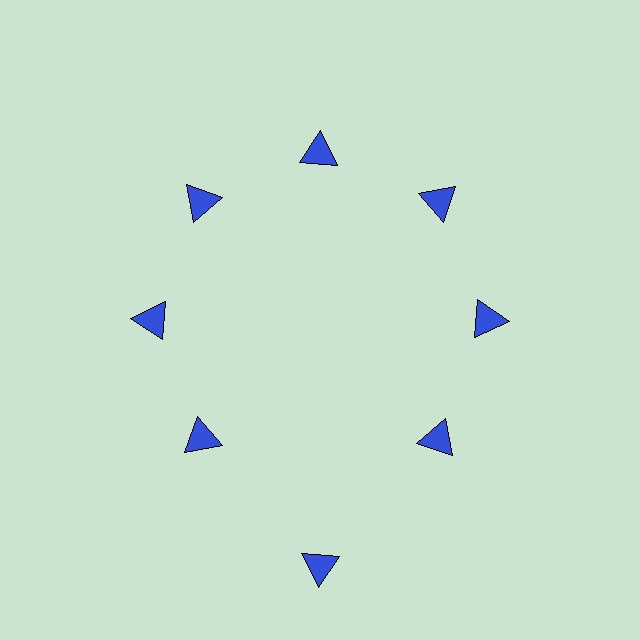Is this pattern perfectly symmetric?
No. The 8 blue triangles are arranged in a ring, but one element near the 6 o'clock position is pushed outward from the center, breaking the 8-fold rotational symmetry.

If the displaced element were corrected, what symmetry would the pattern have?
It would have 8-fold rotational symmetry — the pattern would map onto itself every 45 degrees.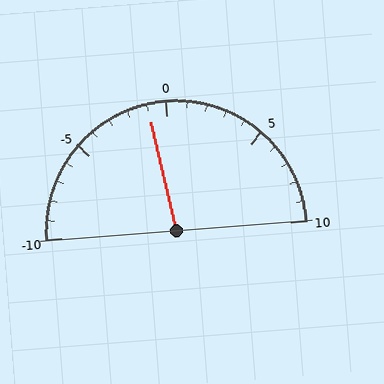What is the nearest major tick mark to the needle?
The nearest major tick mark is 0.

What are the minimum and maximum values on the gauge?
The gauge ranges from -10 to 10.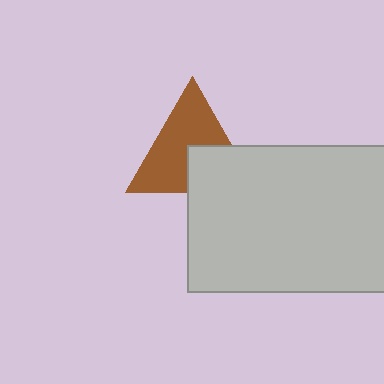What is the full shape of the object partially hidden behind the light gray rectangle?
The partially hidden object is a brown triangle.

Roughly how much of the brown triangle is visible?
About half of it is visible (roughly 65%).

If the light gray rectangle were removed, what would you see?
You would see the complete brown triangle.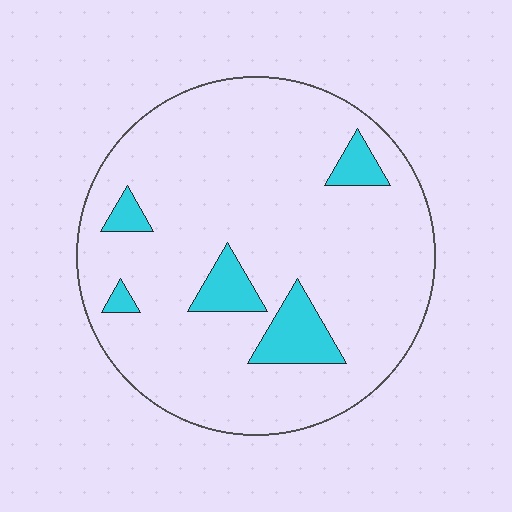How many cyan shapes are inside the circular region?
5.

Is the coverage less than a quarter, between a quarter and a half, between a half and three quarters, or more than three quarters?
Less than a quarter.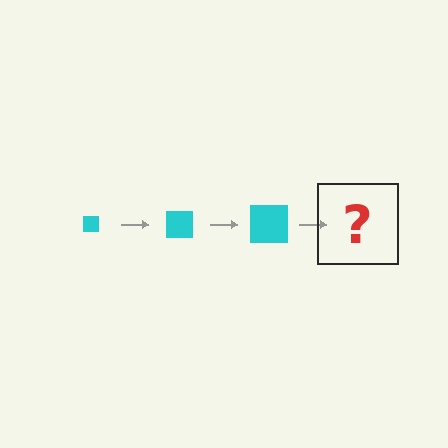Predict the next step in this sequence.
The next step is a cyan square, larger than the previous one.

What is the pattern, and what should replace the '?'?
The pattern is that the square gets progressively larger each step. The '?' should be a cyan square, larger than the previous one.